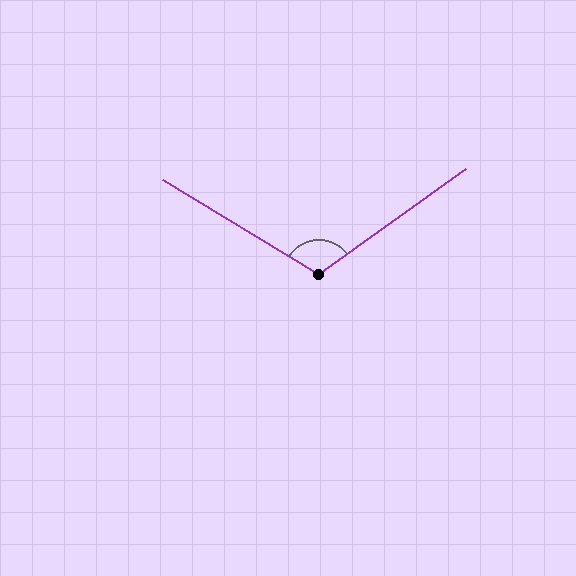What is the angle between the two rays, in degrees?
Approximately 113 degrees.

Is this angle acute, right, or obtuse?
It is obtuse.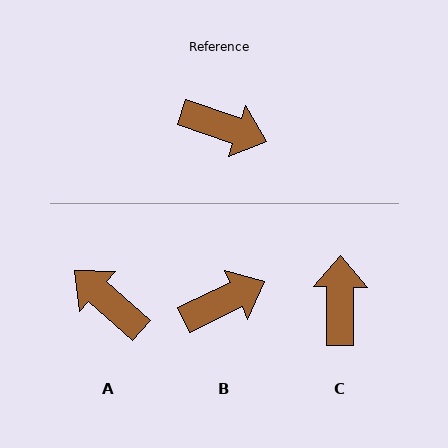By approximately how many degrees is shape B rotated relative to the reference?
Approximately 44 degrees counter-clockwise.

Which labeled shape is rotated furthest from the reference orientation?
A, about 157 degrees away.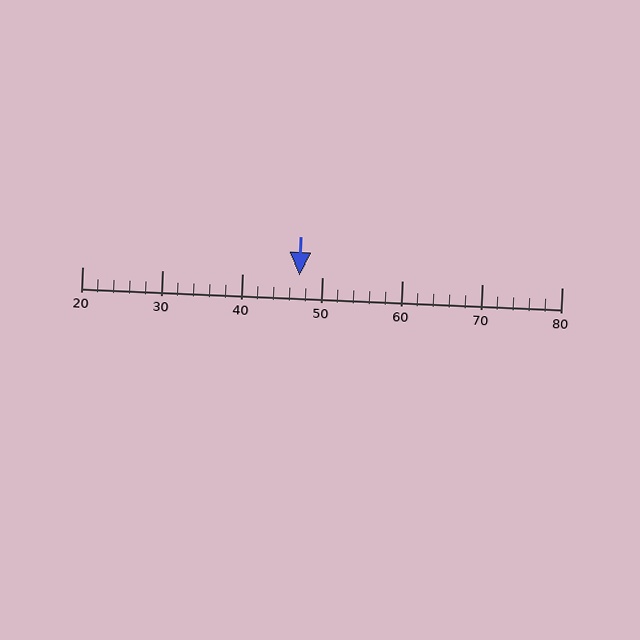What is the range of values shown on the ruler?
The ruler shows values from 20 to 80.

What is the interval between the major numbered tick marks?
The major tick marks are spaced 10 units apart.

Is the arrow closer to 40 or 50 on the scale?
The arrow is closer to 50.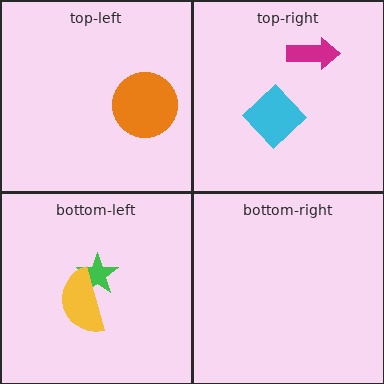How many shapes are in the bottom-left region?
2.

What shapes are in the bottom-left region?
The green star, the yellow semicircle.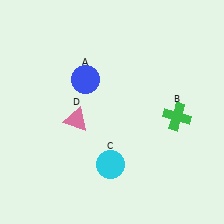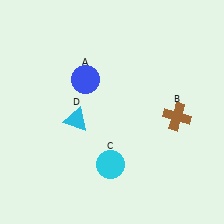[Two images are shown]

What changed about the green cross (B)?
In Image 1, B is green. In Image 2, it changed to brown.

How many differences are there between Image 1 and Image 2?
There are 2 differences between the two images.